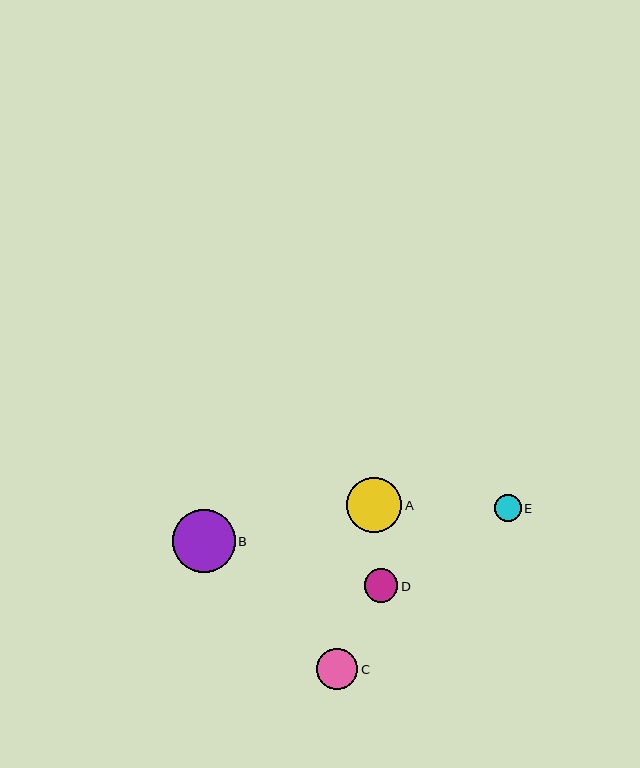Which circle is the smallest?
Circle E is the smallest with a size of approximately 27 pixels.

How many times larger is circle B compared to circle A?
Circle B is approximately 1.1 times the size of circle A.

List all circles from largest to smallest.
From largest to smallest: B, A, C, D, E.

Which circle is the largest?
Circle B is the largest with a size of approximately 63 pixels.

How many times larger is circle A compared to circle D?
Circle A is approximately 1.6 times the size of circle D.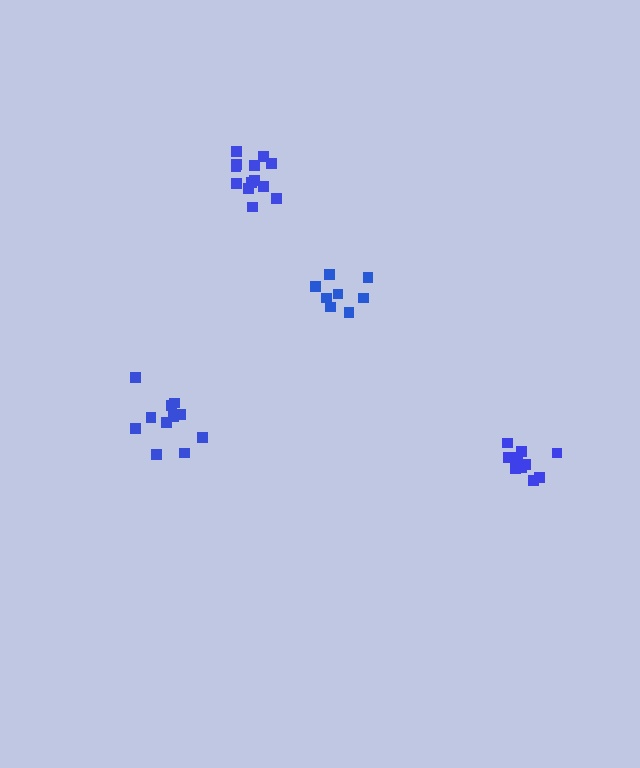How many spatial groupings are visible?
There are 4 spatial groupings.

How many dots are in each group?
Group 1: 11 dots, Group 2: 12 dots, Group 3: 13 dots, Group 4: 8 dots (44 total).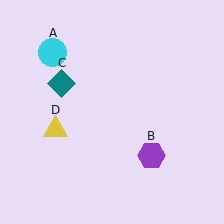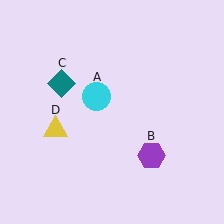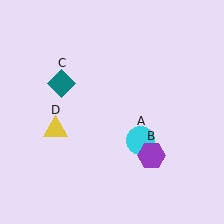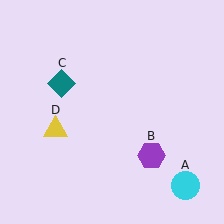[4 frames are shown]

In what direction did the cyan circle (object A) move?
The cyan circle (object A) moved down and to the right.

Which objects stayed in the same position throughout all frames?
Purple hexagon (object B) and teal diamond (object C) and yellow triangle (object D) remained stationary.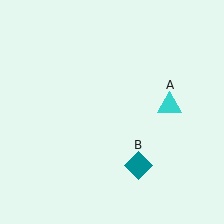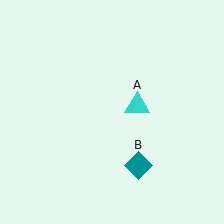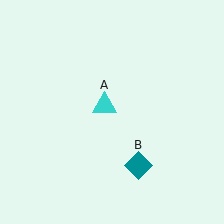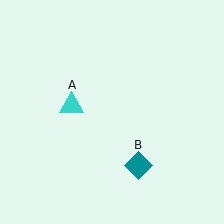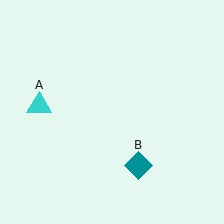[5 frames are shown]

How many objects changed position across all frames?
1 object changed position: cyan triangle (object A).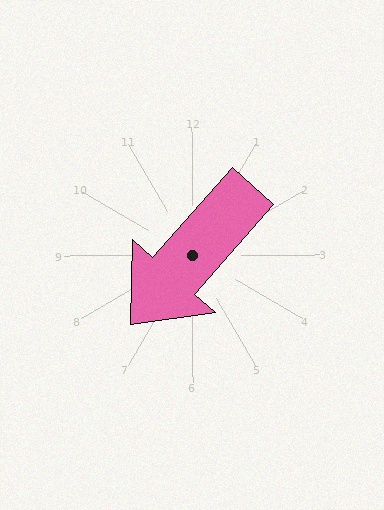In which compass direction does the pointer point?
Southwest.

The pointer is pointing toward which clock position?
Roughly 7 o'clock.